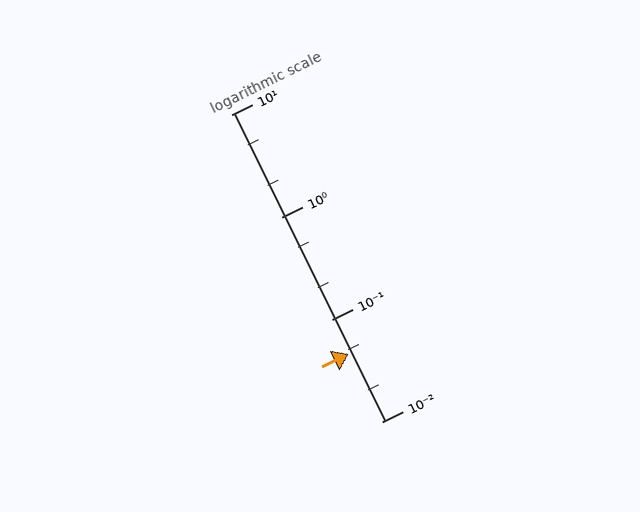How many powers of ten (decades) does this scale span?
The scale spans 3 decades, from 0.01 to 10.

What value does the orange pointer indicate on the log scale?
The pointer indicates approximately 0.046.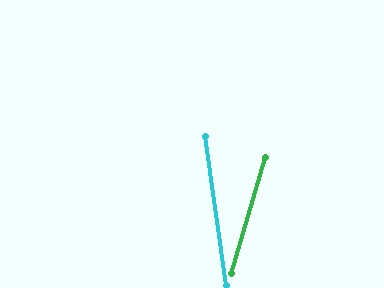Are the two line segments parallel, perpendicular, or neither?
Neither parallel nor perpendicular — they differ by about 24°.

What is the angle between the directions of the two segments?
Approximately 24 degrees.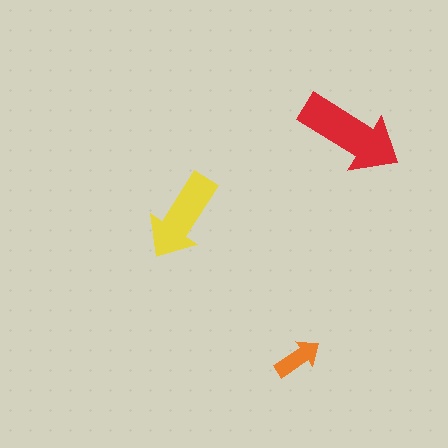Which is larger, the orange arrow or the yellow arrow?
The yellow one.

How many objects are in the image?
There are 3 objects in the image.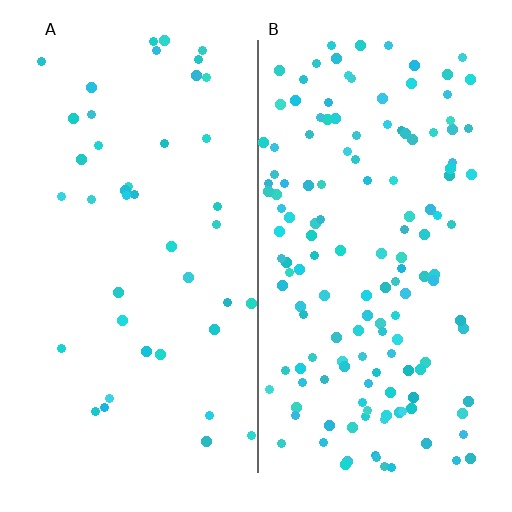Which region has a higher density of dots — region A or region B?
B (the right).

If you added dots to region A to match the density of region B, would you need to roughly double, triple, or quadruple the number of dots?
Approximately triple.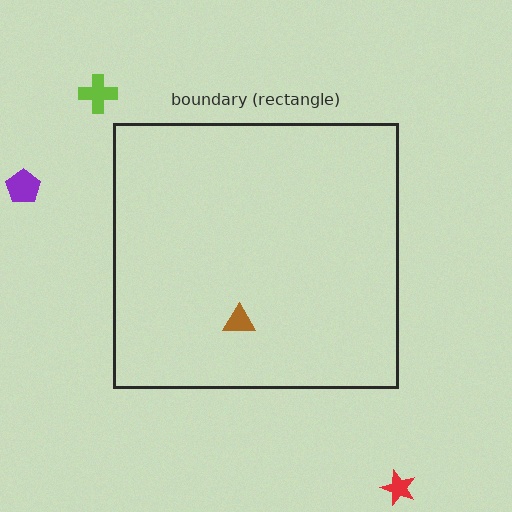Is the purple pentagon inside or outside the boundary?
Outside.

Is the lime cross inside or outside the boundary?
Outside.